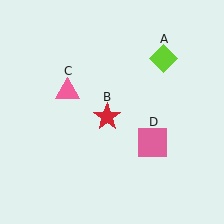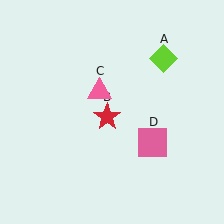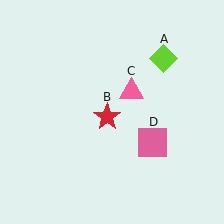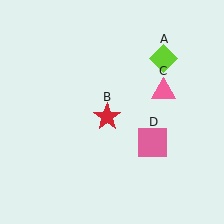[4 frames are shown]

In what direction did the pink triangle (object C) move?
The pink triangle (object C) moved right.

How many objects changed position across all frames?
1 object changed position: pink triangle (object C).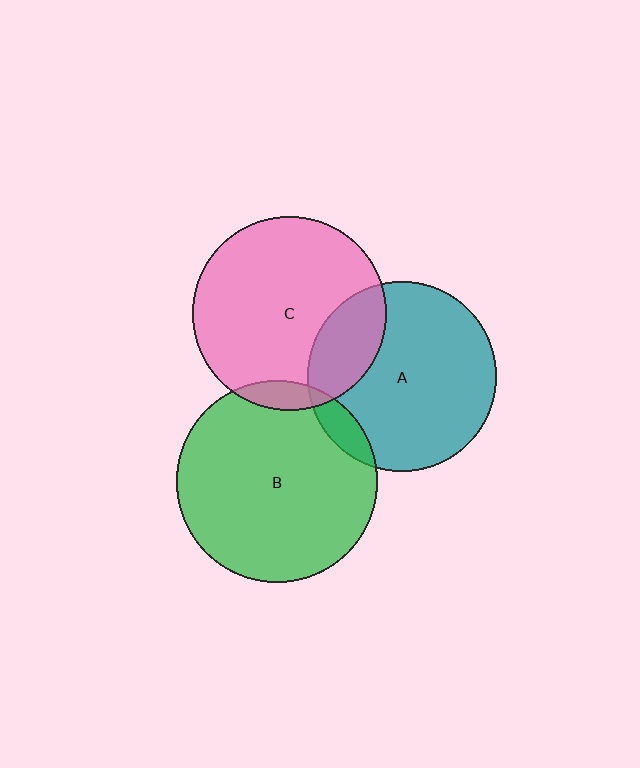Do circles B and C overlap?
Yes.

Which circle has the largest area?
Circle B (green).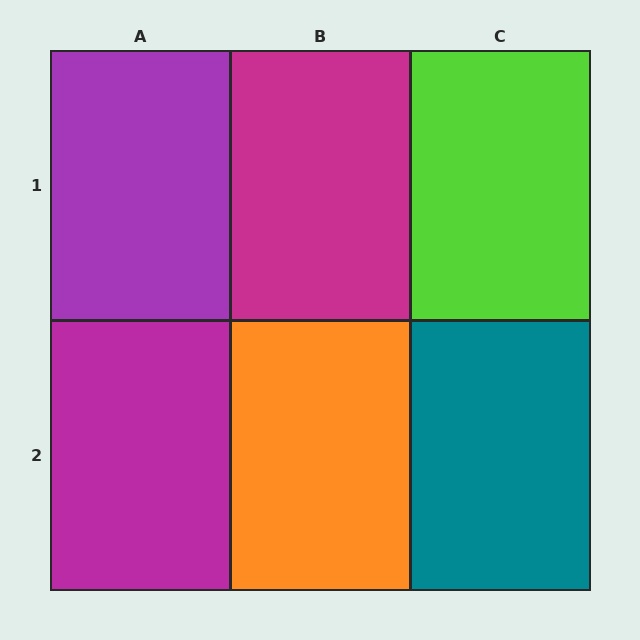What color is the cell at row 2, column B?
Orange.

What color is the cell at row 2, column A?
Magenta.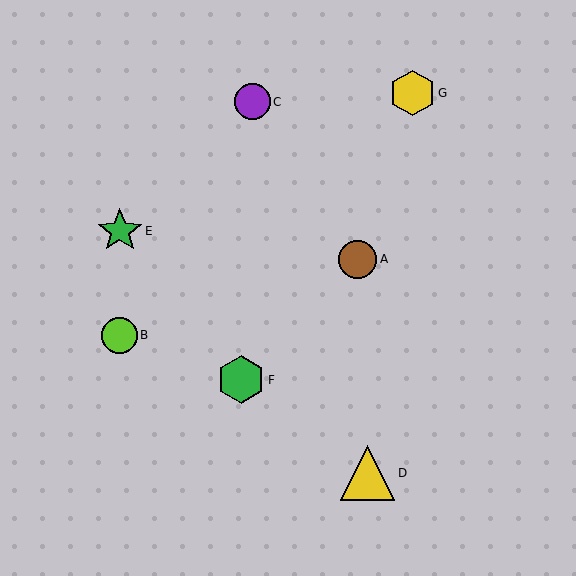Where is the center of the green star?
The center of the green star is at (120, 231).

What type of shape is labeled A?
Shape A is a brown circle.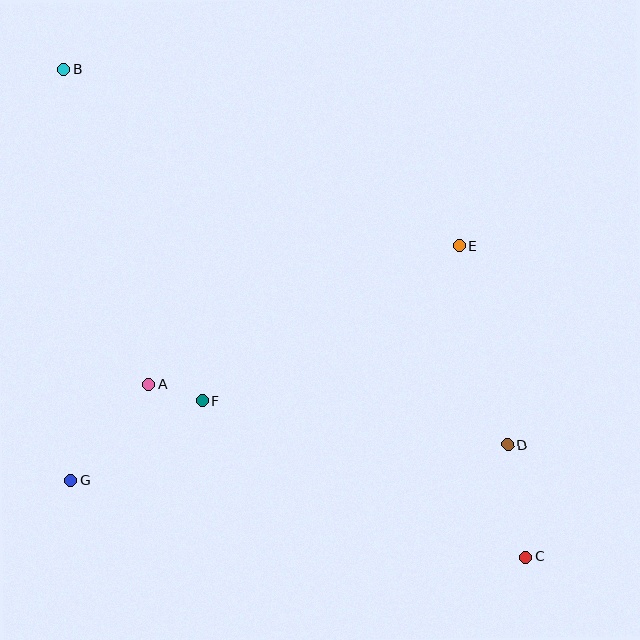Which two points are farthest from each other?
Points B and C are farthest from each other.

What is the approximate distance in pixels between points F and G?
The distance between F and G is approximately 154 pixels.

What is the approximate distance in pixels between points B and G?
The distance between B and G is approximately 411 pixels.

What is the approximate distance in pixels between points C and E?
The distance between C and E is approximately 318 pixels.